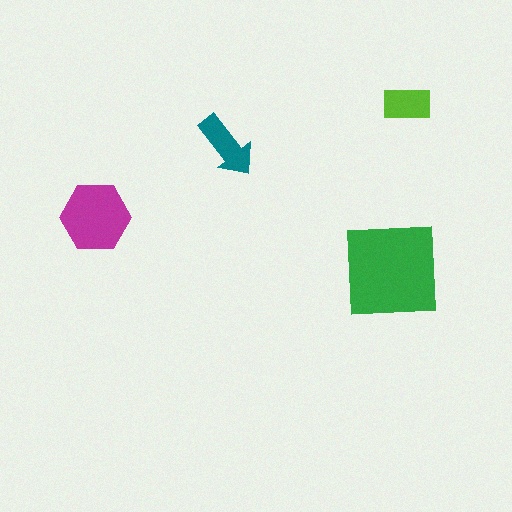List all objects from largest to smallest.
The green square, the magenta hexagon, the teal arrow, the lime rectangle.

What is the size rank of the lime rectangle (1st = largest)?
4th.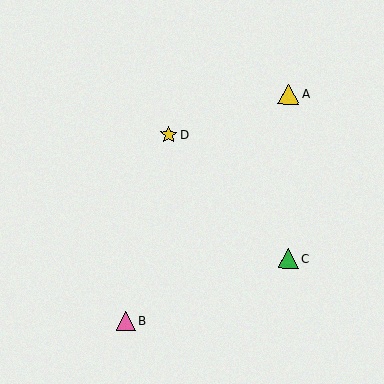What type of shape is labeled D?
Shape D is a yellow star.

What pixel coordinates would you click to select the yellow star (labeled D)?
Click at (169, 134) to select the yellow star D.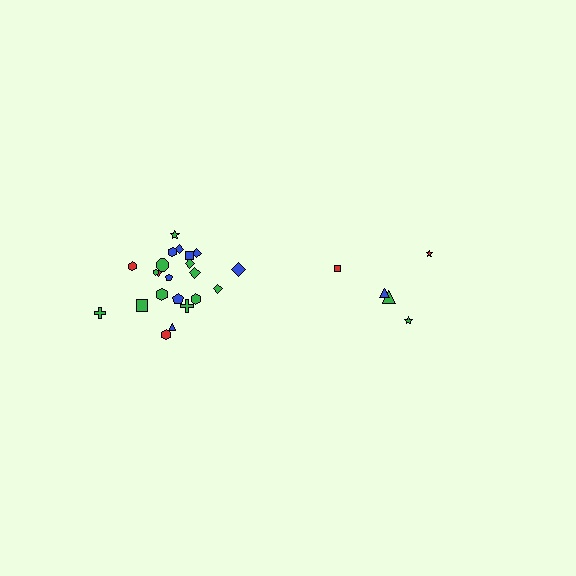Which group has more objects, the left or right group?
The left group.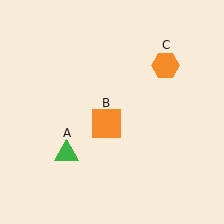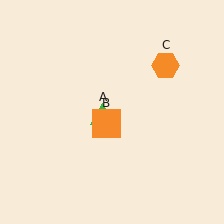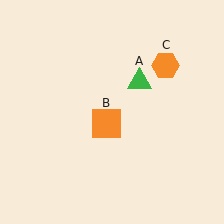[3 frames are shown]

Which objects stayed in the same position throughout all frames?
Orange square (object B) and orange hexagon (object C) remained stationary.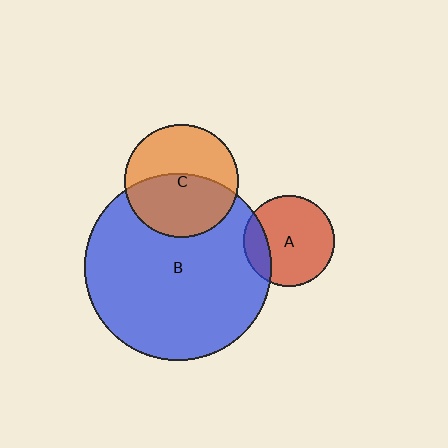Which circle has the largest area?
Circle B (blue).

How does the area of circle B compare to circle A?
Approximately 4.2 times.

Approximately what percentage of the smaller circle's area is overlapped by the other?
Approximately 20%.